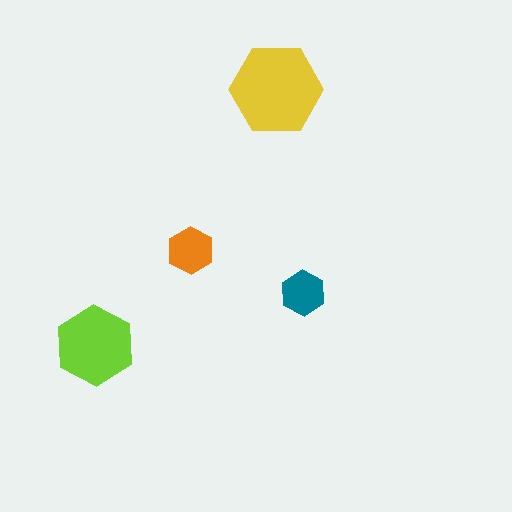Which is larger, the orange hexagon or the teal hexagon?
The orange one.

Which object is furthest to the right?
The teal hexagon is rightmost.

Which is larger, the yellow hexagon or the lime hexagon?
The yellow one.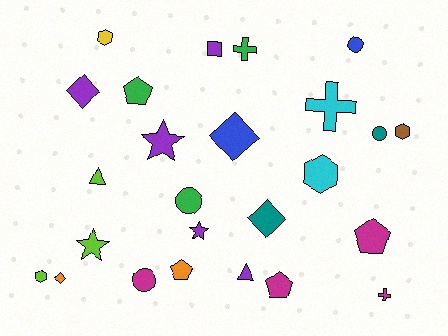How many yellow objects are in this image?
There is 1 yellow object.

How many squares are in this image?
There is 1 square.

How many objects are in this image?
There are 25 objects.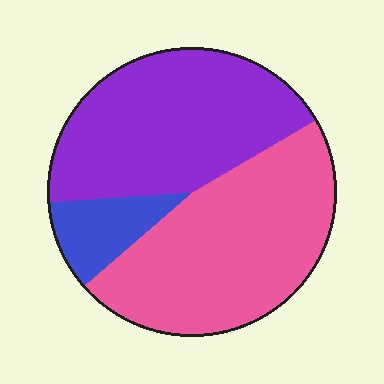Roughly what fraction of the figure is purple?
Purple covers about 45% of the figure.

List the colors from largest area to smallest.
From largest to smallest: pink, purple, blue.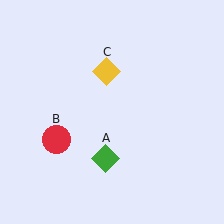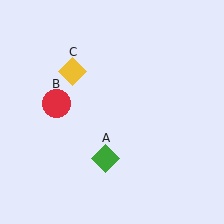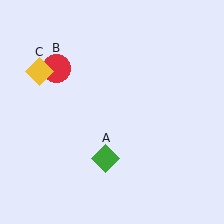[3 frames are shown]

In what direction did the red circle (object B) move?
The red circle (object B) moved up.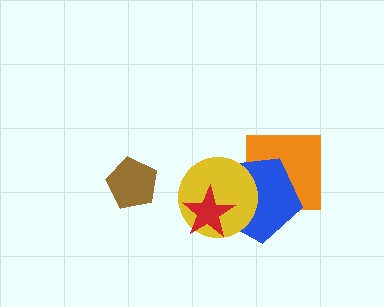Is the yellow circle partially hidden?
Yes, it is partially covered by another shape.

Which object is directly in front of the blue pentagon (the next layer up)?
The yellow circle is directly in front of the blue pentagon.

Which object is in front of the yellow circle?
The red star is in front of the yellow circle.